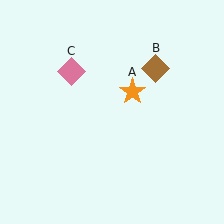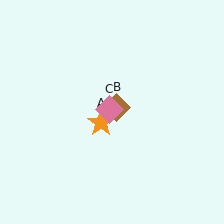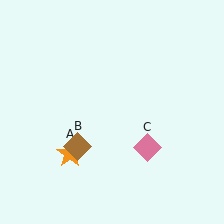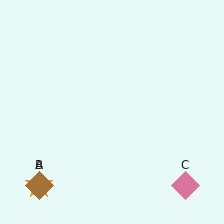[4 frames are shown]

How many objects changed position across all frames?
3 objects changed position: orange star (object A), brown diamond (object B), pink diamond (object C).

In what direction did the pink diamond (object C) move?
The pink diamond (object C) moved down and to the right.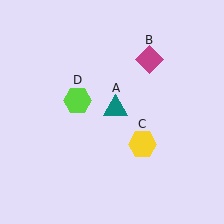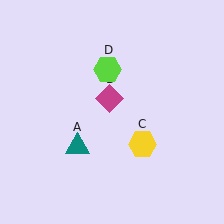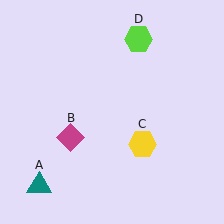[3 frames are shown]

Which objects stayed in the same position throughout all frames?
Yellow hexagon (object C) remained stationary.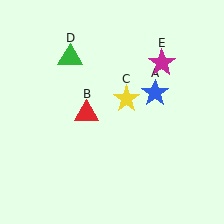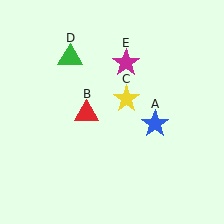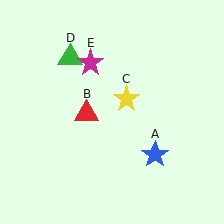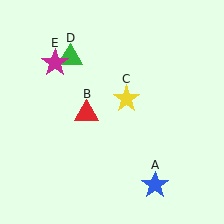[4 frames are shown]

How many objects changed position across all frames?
2 objects changed position: blue star (object A), magenta star (object E).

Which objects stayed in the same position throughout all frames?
Red triangle (object B) and yellow star (object C) and green triangle (object D) remained stationary.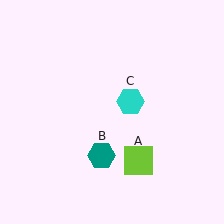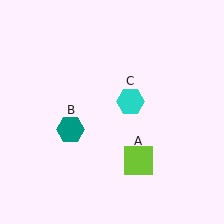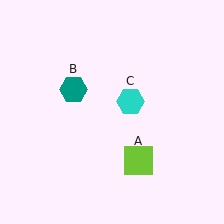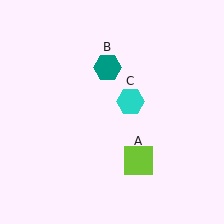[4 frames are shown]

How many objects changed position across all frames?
1 object changed position: teal hexagon (object B).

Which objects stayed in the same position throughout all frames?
Lime square (object A) and cyan hexagon (object C) remained stationary.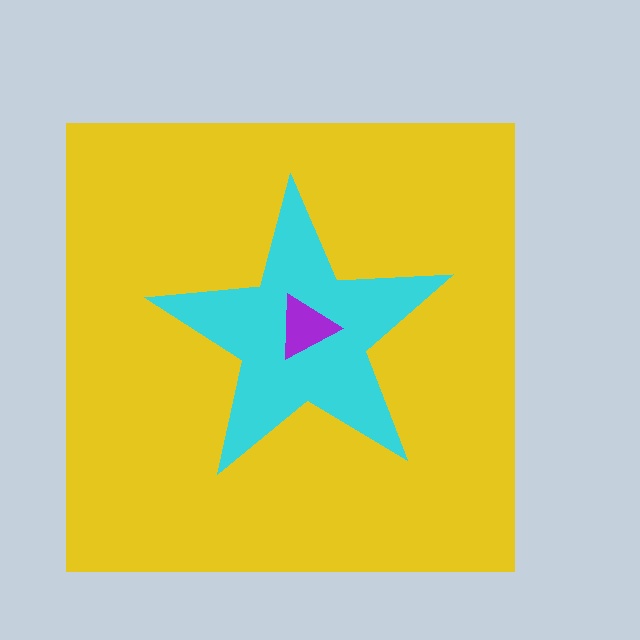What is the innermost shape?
The purple triangle.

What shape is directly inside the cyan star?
The purple triangle.